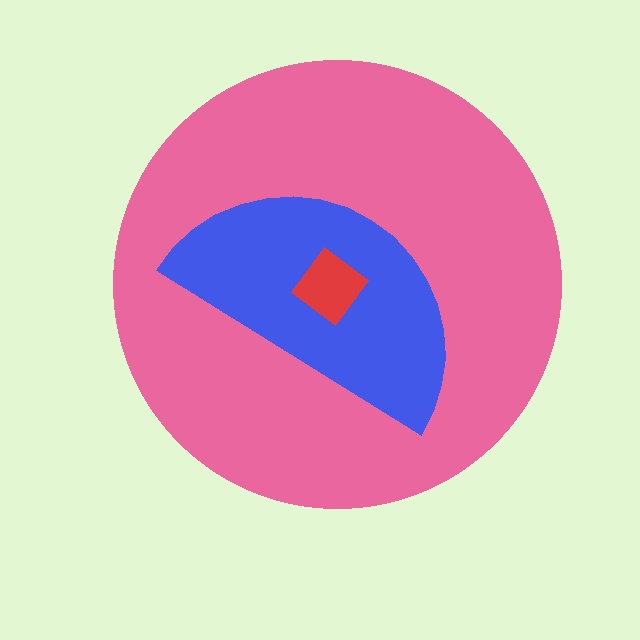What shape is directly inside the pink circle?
The blue semicircle.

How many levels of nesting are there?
3.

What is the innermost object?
The red diamond.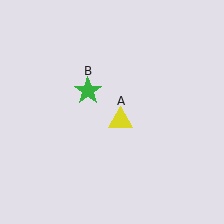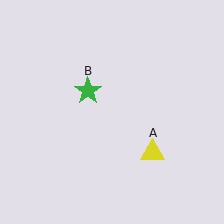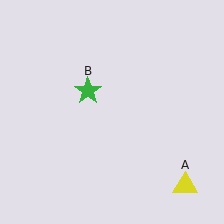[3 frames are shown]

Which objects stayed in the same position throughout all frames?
Green star (object B) remained stationary.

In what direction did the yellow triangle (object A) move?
The yellow triangle (object A) moved down and to the right.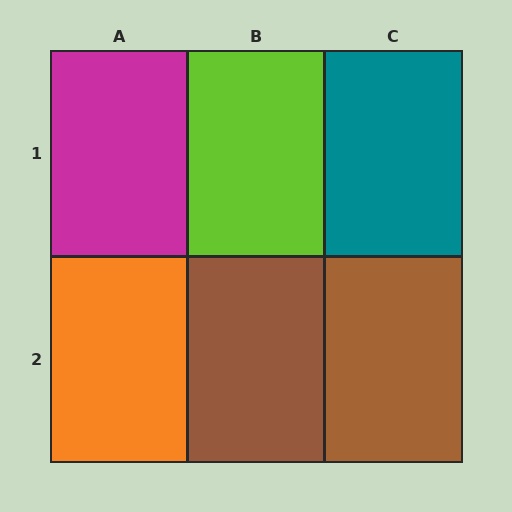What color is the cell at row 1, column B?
Lime.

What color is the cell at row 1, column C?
Teal.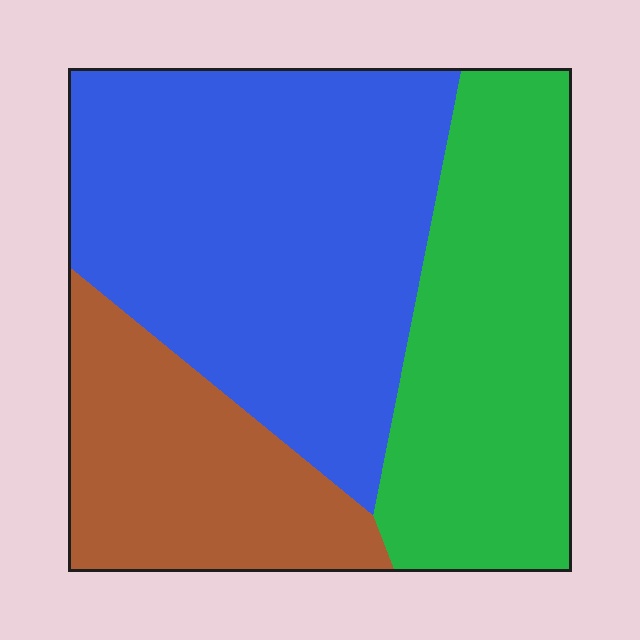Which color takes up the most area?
Blue, at roughly 45%.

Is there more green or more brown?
Green.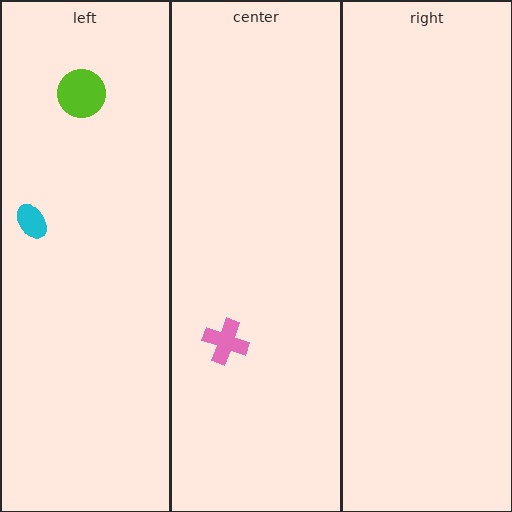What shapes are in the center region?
The pink cross.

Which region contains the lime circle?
The left region.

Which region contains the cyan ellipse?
The left region.